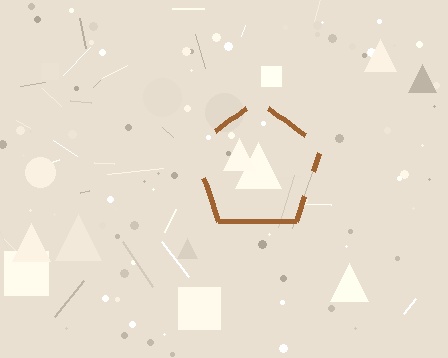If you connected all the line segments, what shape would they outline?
They would outline a pentagon.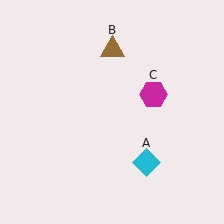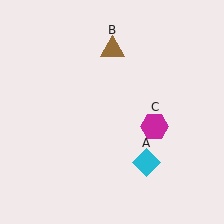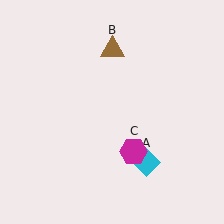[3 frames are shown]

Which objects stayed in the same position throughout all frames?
Cyan diamond (object A) and brown triangle (object B) remained stationary.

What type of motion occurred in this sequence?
The magenta hexagon (object C) rotated clockwise around the center of the scene.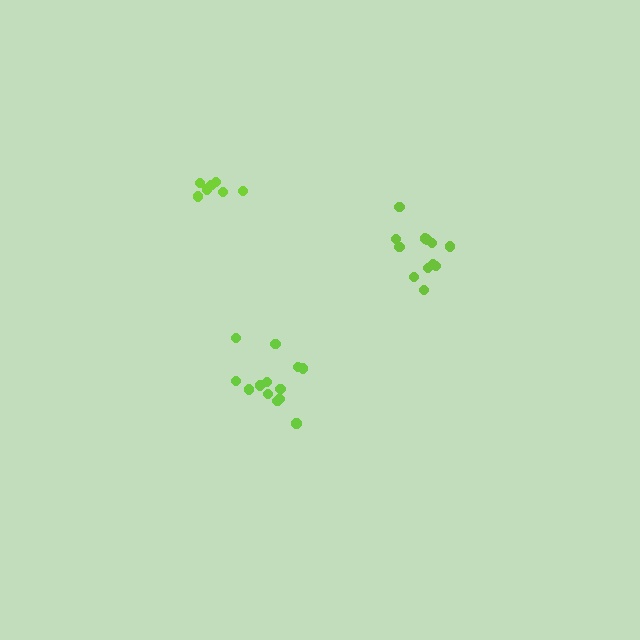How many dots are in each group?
Group 1: 13 dots, Group 2: 7 dots, Group 3: 12 dots (32 total).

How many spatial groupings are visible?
There are 3 spatial groupings.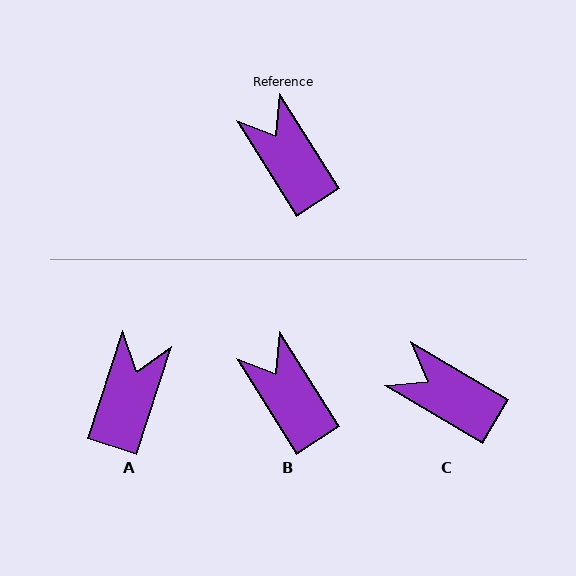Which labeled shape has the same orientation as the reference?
B.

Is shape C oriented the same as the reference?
No, it is off by about 27 degrees.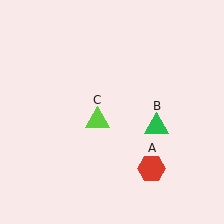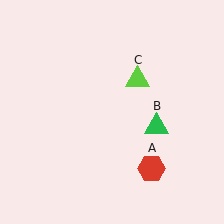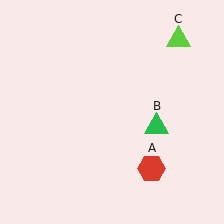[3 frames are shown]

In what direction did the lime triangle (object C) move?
The lime triangle (object C) moved up and to the right.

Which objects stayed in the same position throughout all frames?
Red hexagon (object A) and green triangle (object B) remained stationary.